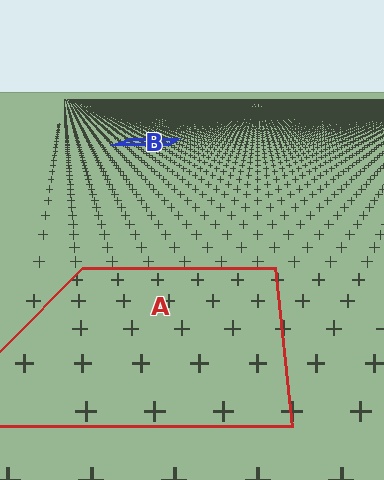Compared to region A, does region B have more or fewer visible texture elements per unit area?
Region B has more texture elements per unit area — they are packed more densely because it is farther away.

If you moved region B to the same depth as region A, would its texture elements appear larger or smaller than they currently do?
They would appear larger. At a closer depth, the same texture elements are projected at a bigger on-screen size.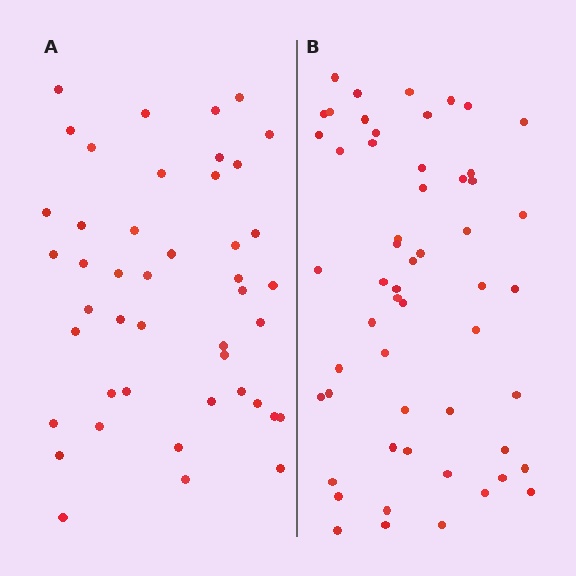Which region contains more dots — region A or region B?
Region B (the right region) has more dots.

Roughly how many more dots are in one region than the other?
Region B has roughly 10 or so more dots than region A.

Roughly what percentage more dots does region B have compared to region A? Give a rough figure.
About 20% more.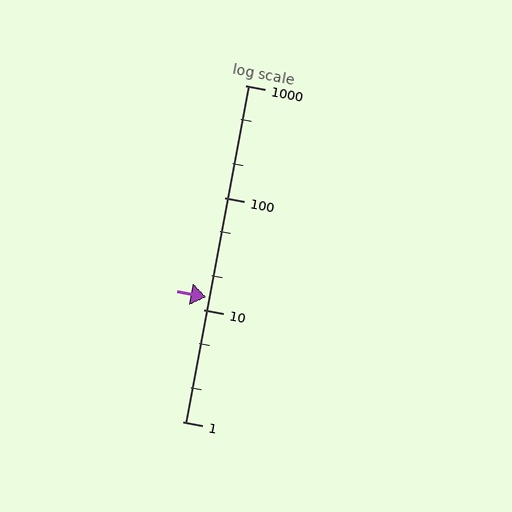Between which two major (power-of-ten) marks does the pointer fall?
The pointer is between 10 and 100.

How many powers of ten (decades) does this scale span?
The scale spans 3 decades, from 1 to 1000.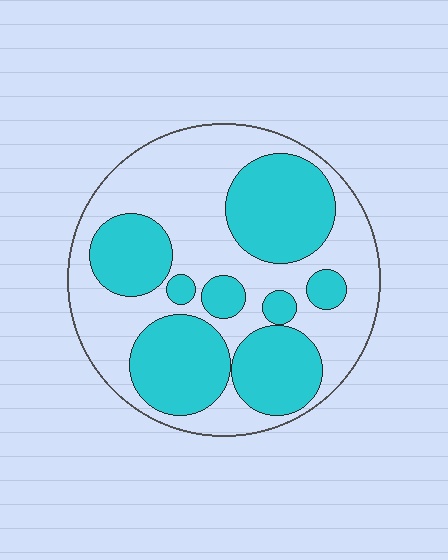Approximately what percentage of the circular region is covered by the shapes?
Approximately 45%.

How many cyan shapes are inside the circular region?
8.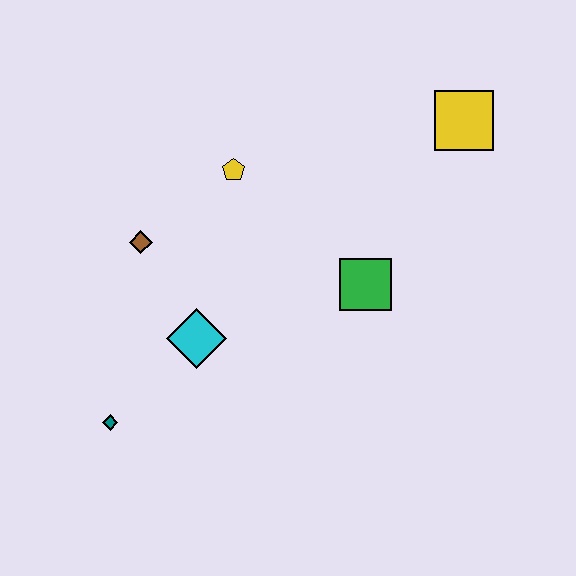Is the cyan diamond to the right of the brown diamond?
Yes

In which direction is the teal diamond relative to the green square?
The teal diamond is to the left of the green square.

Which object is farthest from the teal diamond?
The yellow square is farthest from the teal diamond.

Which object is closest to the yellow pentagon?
The brown diamond is closest to the yellow pentagon.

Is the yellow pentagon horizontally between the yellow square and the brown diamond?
Yes